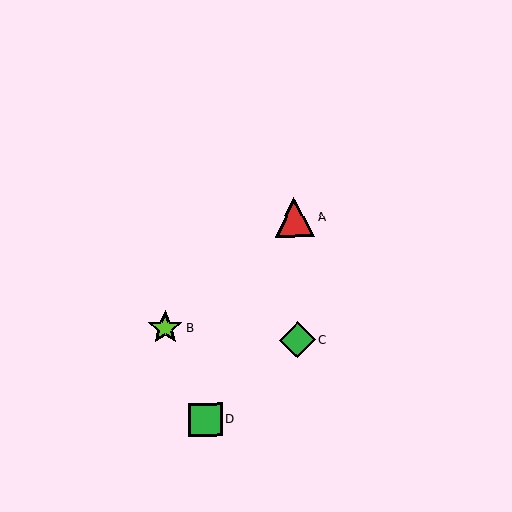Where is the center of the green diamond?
The center of the green diamond is at (297, 340).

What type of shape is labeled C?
Shape C is a green diamond.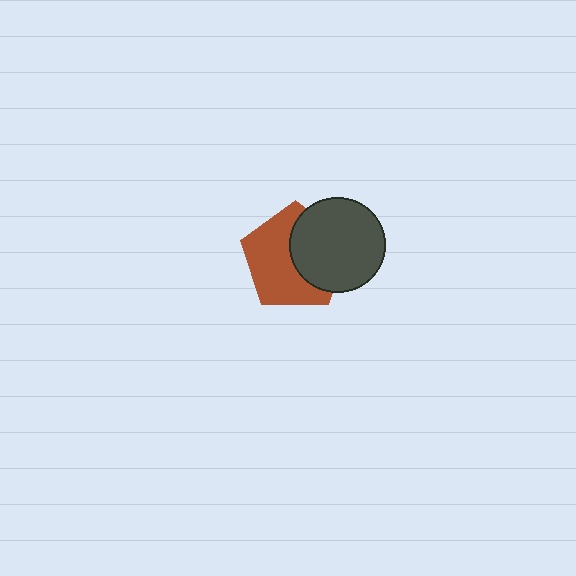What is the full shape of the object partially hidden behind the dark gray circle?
The partially hidden object is a brown pentagon.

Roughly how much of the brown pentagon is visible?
About half of it is visible (roughly 58%).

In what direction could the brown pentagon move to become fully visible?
The brown pentagon could move left. That would shift it out from behind the dark gray circle entirely.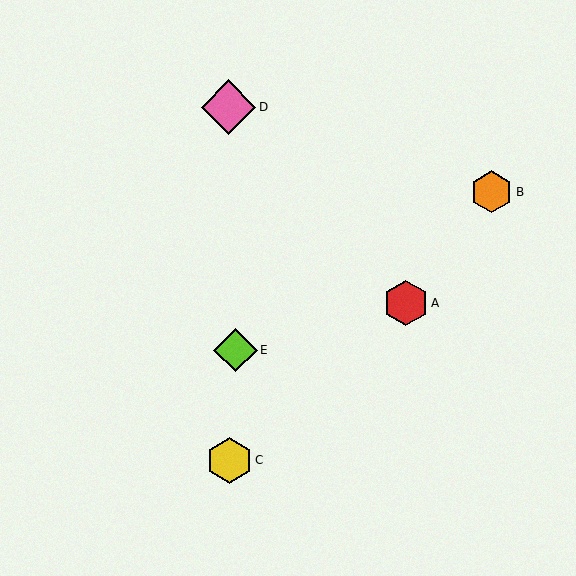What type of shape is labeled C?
Shape C is a yellow hexagon.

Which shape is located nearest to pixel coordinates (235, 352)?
The lime diamond (labeled E) at (236, 350) is nearest to that location.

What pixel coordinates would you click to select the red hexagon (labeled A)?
Click at (406, 303) to select the red hexagon A.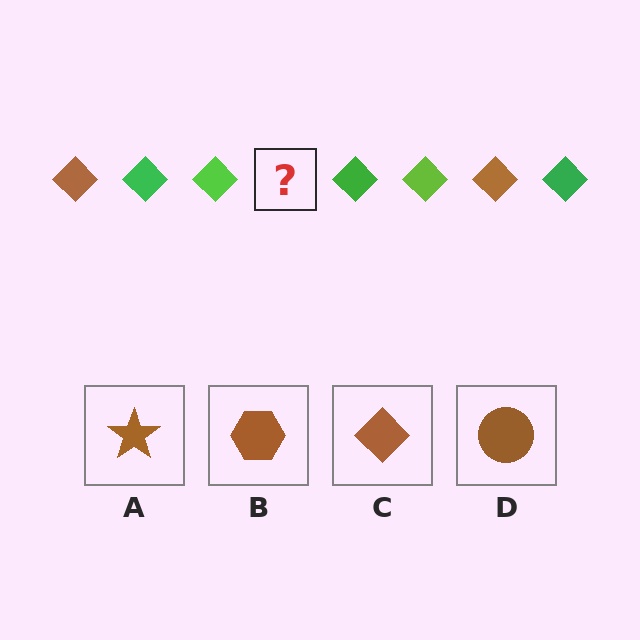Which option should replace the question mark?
Option C.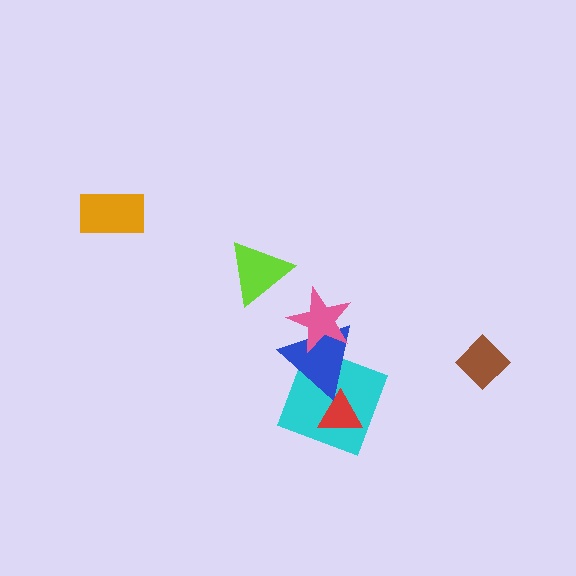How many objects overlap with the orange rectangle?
0 objects overlap with the orange rectangle.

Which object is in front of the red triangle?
The blue triangle is in front of the red triangle.